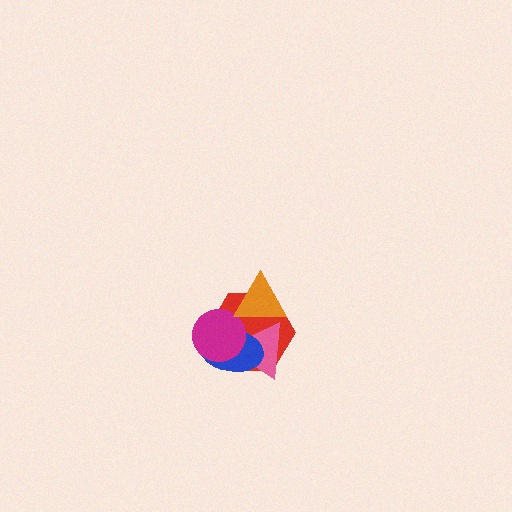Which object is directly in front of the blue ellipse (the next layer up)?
The magenta circle is directly in front of the blue ellipse.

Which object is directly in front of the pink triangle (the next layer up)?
The blue ellipse is directly in front of the pink triangle.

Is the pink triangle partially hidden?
Yes, it is partially covered by another shape.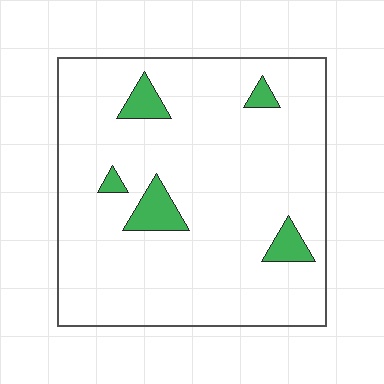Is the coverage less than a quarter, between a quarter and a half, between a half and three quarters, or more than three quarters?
Less than a quarter.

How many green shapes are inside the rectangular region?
5.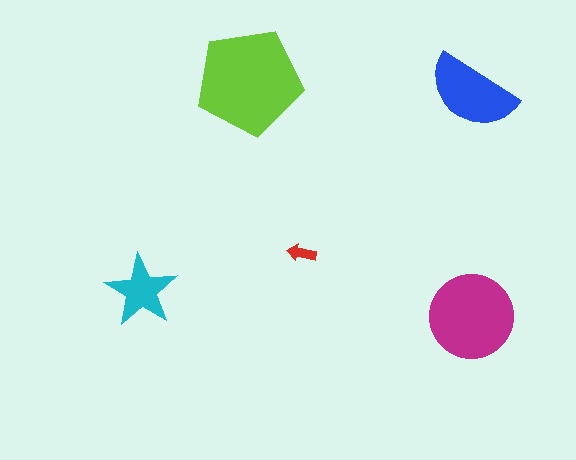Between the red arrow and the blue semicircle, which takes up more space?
The blue semicircle.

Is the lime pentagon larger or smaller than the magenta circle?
Larger.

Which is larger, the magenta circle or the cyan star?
The magenta circle.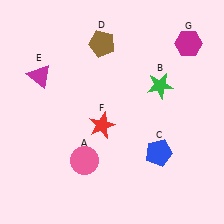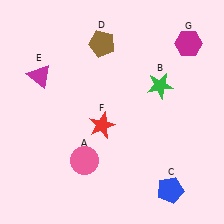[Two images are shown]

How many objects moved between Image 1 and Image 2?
1 object moved between the two images.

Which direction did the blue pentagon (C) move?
The blue pentagon (C) moved down.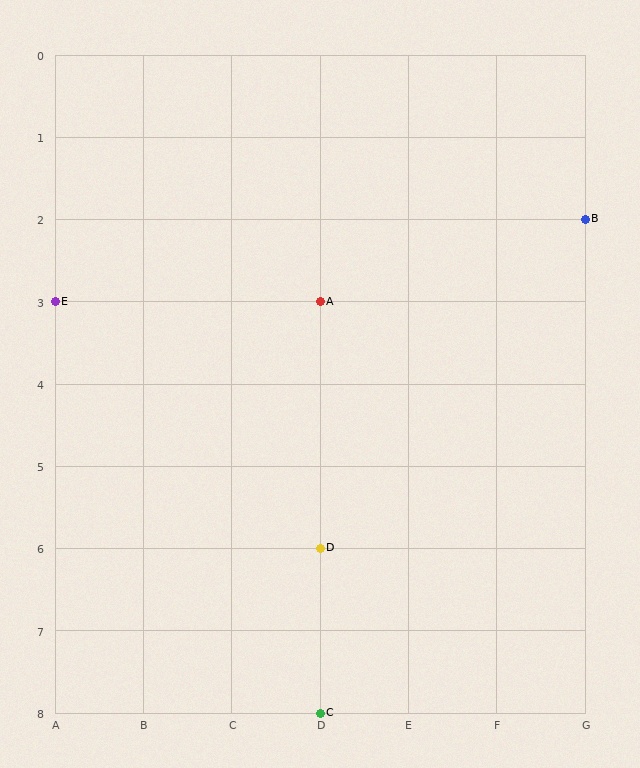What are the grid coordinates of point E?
Point E is at grid coordinates (A, 3).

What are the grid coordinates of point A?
Point A is at grid coordinates (D, 3).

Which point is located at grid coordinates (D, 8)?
Point C is at (D, 8).